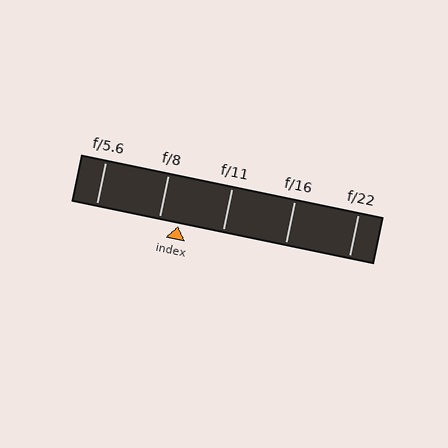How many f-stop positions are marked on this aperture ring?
There are 5 f-stop positions marked.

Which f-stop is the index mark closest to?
The index mark is closest to f/8.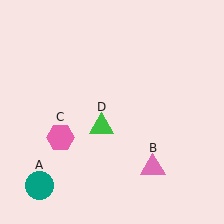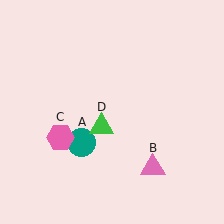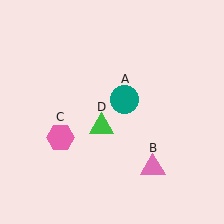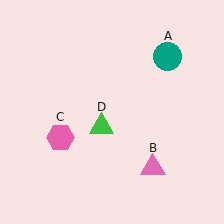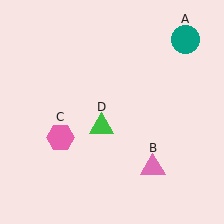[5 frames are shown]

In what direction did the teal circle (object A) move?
The teal circle (object A) moved up and to the right.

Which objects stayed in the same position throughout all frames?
Pink triangle (object B) and pink hexagon (object C) and green triangle (object D) remained stationary.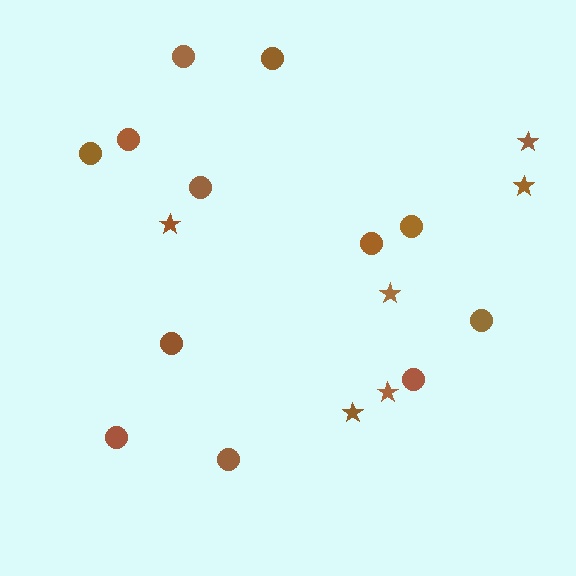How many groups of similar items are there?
There are 2 groups: one group of stars (6) and one group of circles (12).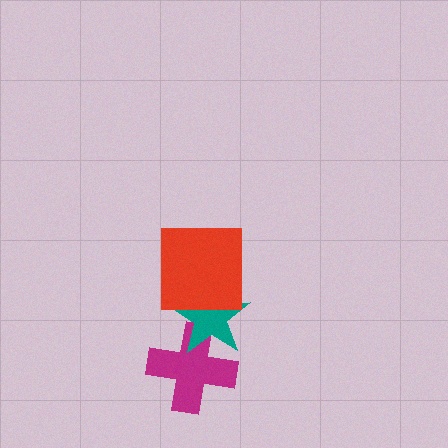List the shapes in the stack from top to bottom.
From top to bottom: the red square, the teal star, the magenta cross.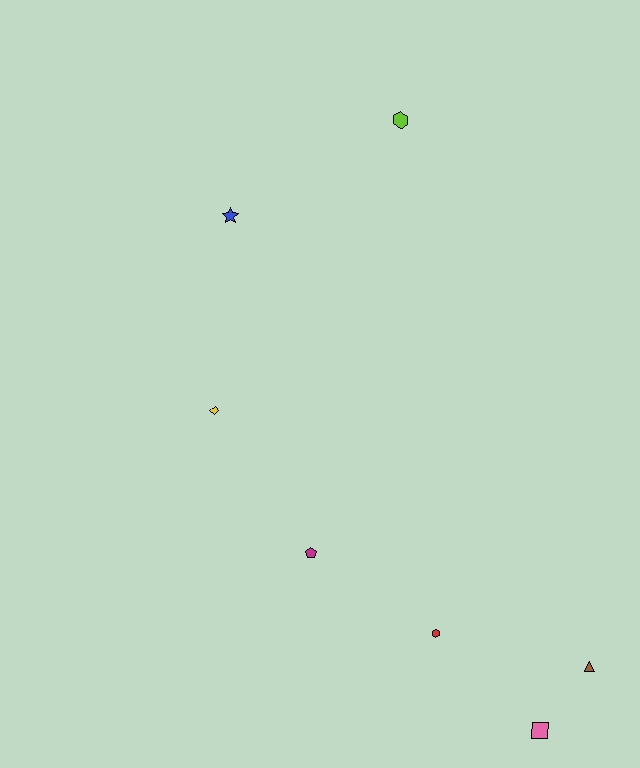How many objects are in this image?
There are 7 objects.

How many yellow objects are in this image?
There is 1 yellow object.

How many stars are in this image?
There is 1 star.